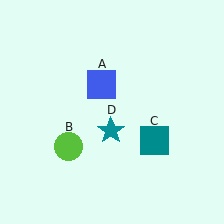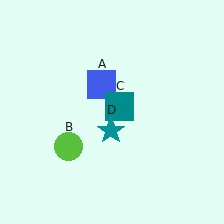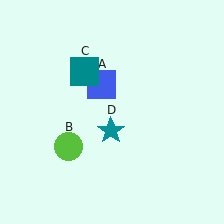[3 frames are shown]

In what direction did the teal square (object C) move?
The teal square (object C) moved up and to the left.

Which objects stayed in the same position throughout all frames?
Blue square (object A) and lime circle (object B) and teal star (object D) remained stationary.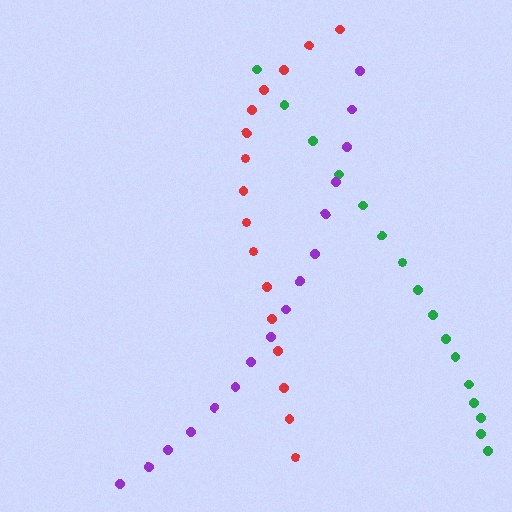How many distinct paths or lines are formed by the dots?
There are 3 distinct paths.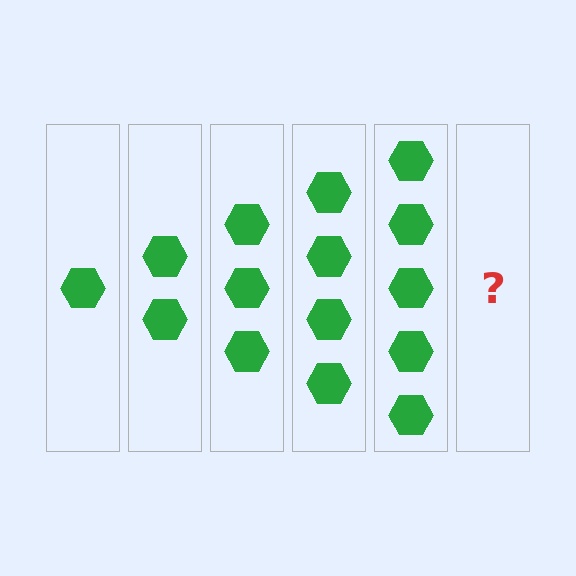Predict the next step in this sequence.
The next step is 6 hexagons.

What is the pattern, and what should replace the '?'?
The pattern is that each step adds one more hexagon. The '?' should be 6 hexagons.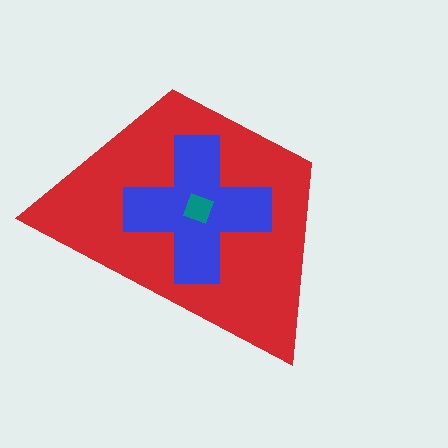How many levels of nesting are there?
3.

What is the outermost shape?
The red trapezoid.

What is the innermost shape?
The teal diamond.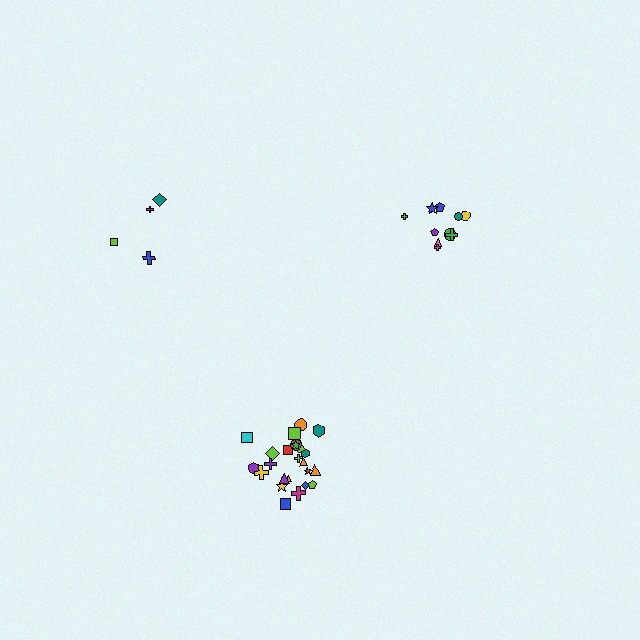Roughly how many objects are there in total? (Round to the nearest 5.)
Roughly 40 objects in total.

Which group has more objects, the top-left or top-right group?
The top-right group.